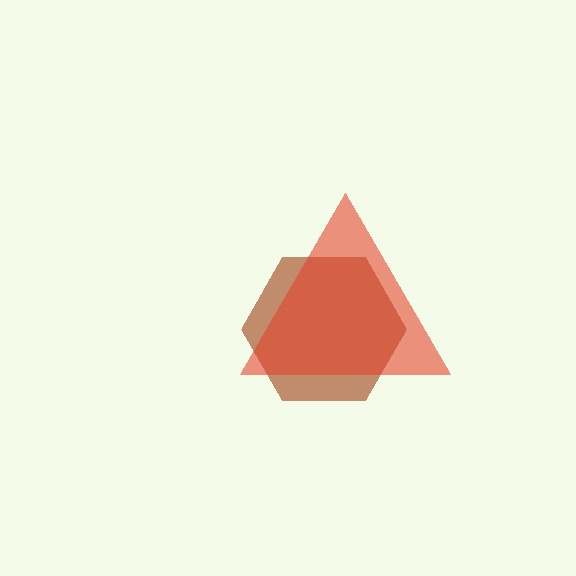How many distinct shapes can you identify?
There are 2 distinct shapes: a brown hexagon, a red triangle.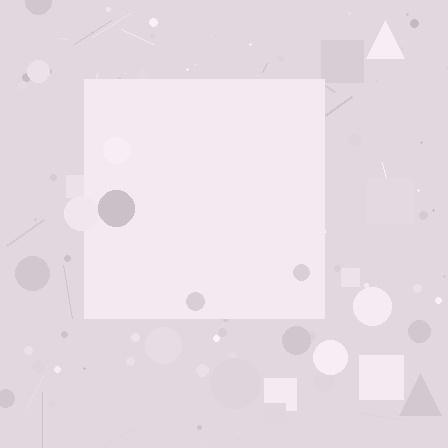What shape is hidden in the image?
A square is hidden in the image.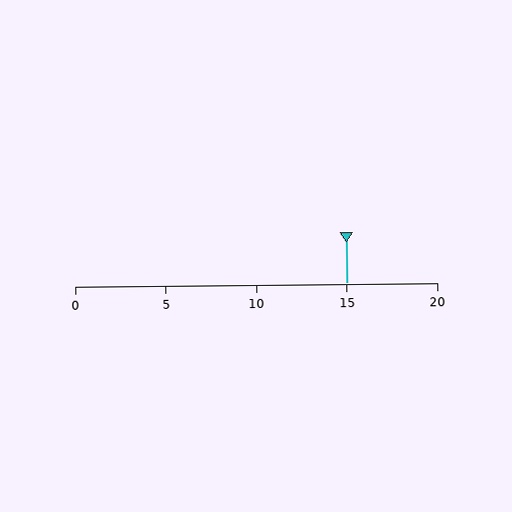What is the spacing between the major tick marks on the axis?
The major ticks are spaced 5 apart.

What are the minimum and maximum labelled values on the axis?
The axis runs from 0 to 20.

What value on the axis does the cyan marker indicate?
The marker indicates approximately 15.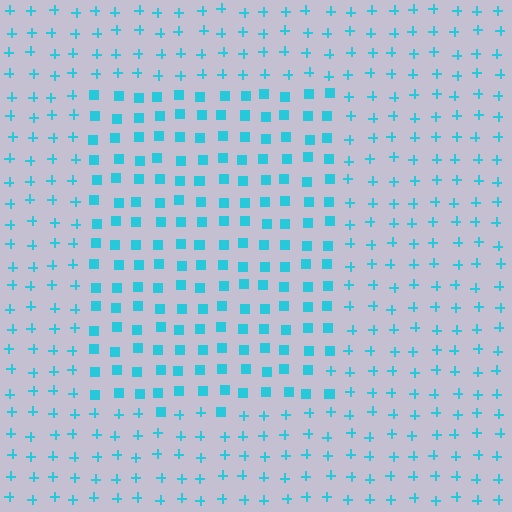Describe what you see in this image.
The image is filled with small cyan elements arranged in a uniform grid. A rectangle-shaped region contains squares, while the surrounding area contains plus signs. The boundary is defined purely by the change in element shape.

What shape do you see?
I see a rectangle.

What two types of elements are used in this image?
The image uses squares inside the rectangle region and plus signs outside it.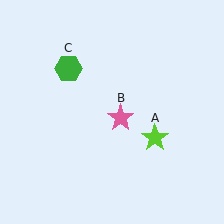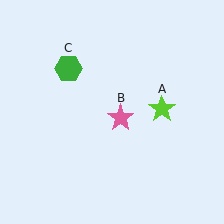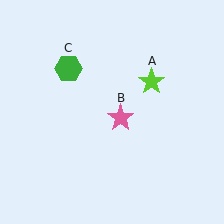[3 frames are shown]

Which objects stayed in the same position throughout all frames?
Pink star (object B) and green hexagon (object C) remained stationary.